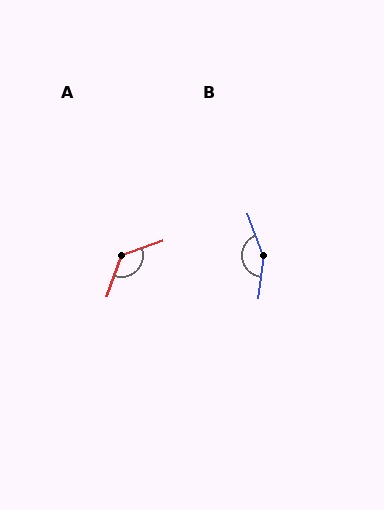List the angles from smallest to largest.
A (128°), B (152°).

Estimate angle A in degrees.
Approximately 128 degrees.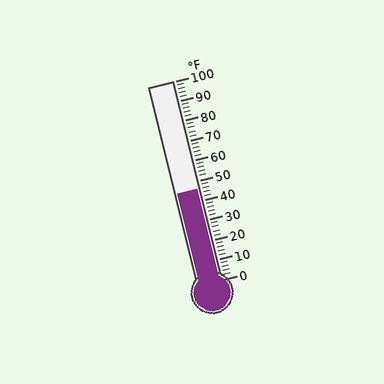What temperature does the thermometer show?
The thermometer shows approximately 46°F.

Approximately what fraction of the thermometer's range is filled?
The thermometer is filled to approximately 45% of its range.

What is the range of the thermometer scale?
The thermometer scale ranges from 0°F to 100°F.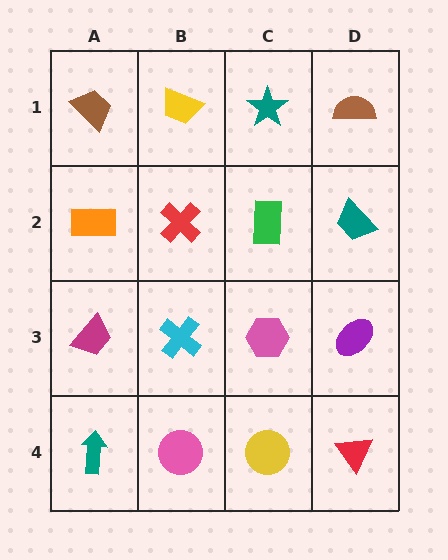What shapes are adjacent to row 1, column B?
A red cross (row 2, column B), a brown trapezoid (row 1, column A), a teal star (row 1, column C).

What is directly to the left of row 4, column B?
A teal arrow.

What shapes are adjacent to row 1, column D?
A teal trapezoid (row 2, column D), a teal star (row 1, column C).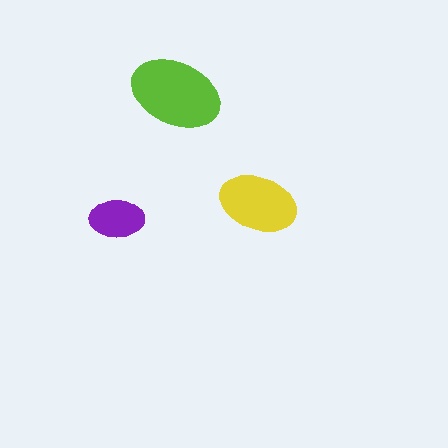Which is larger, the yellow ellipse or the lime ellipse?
The lime one.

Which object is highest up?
The lime ellipse is topmost.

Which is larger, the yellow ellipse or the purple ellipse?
The yellow one.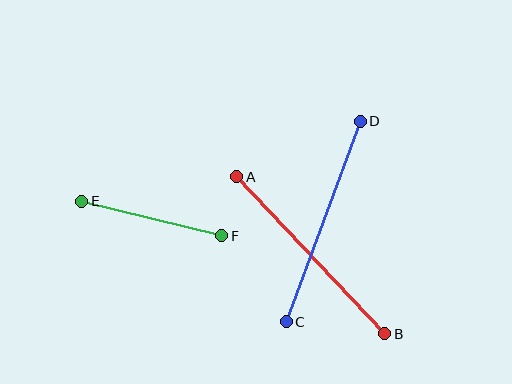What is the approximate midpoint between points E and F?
The midpoint is at approximately (152, 218) pixels.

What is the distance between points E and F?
The distance is approximately 144 pixels.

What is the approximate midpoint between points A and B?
The midpoint is at approximately (311, 255) pixels.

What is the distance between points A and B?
The distance is approximately 216 pixels.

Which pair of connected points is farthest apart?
Points A and B are farthest apart.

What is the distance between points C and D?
The distance is approximately 214 pixels.